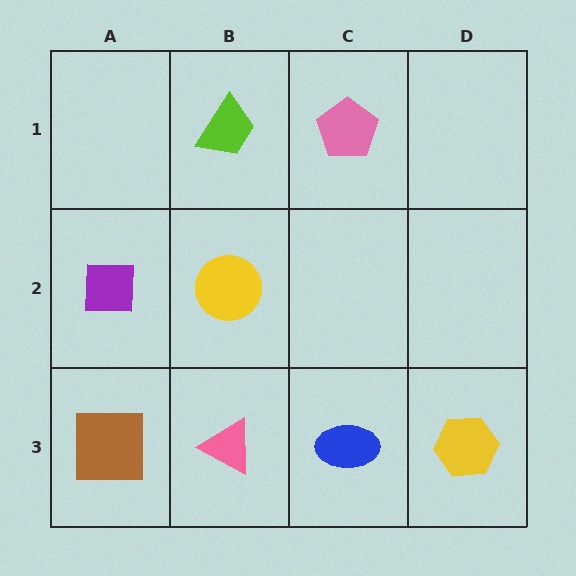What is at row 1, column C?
A pink pentagon.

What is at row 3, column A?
A brown square.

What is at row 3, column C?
A blue ellipse.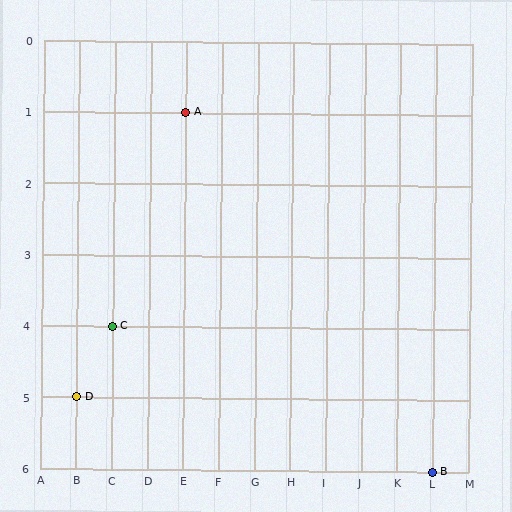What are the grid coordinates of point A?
Point A is at grid coordinates (E, 1).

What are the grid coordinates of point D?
Point D is at grid coordinates (B, 5).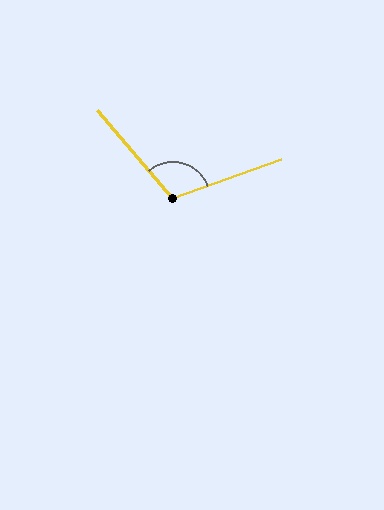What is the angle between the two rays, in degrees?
Approximately 111 degrees.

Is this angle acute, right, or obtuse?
It is obtuse.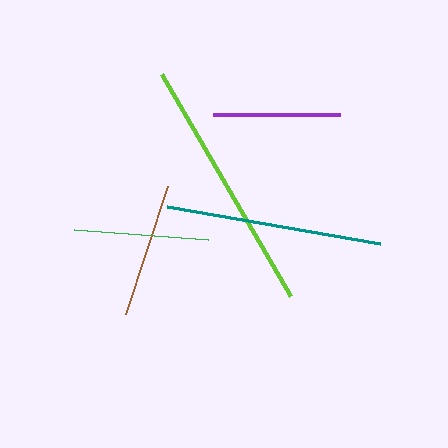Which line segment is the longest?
The lime line is the longest at approximately 257 pixels.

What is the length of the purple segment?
The purple segment is approximately 127 pixels long.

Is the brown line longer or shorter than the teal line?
The teal line is longer than the brown line.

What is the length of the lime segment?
The lime segment is approximately 257 pixels long.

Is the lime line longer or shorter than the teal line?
The lime line is longer than the teal line.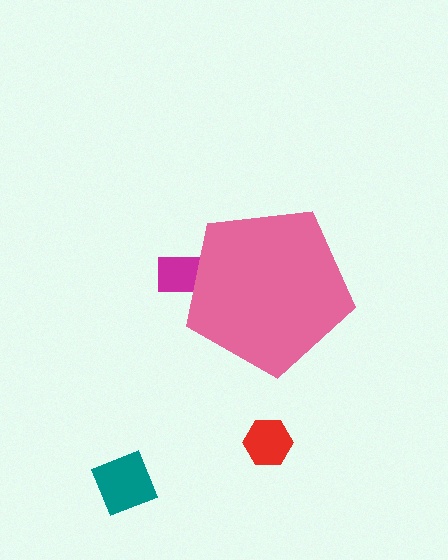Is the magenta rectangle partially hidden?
Yes, the magenta rectangle is partially hidden behind the pink pentagon.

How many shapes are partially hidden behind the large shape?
1 shape is partially hidden.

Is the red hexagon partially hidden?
No, the red hexagon is fully visible.